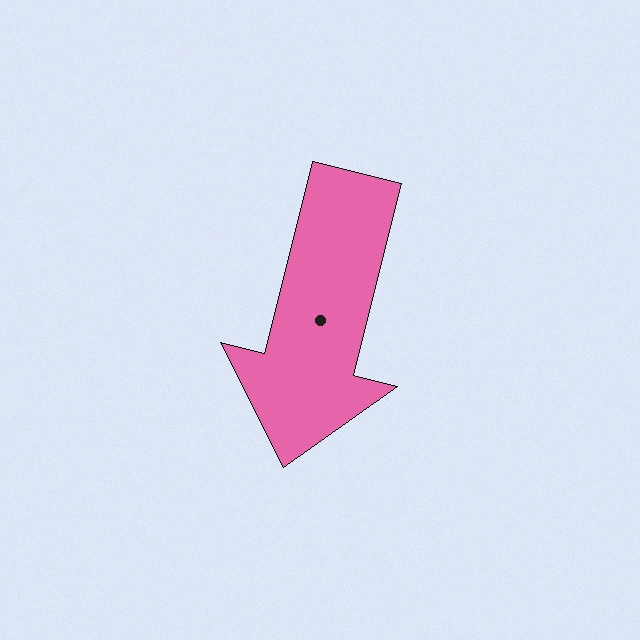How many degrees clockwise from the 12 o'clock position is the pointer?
Approximately 194 degrees.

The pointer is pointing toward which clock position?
Roughly 6 o'clock.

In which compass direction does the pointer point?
South.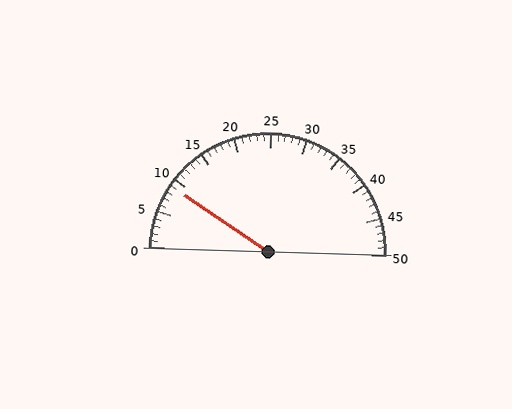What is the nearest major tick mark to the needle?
The nearest major tick mark is 10.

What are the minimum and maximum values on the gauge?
The gauge ranges from 0 to 50.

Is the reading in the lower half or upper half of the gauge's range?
The reading is in the lower half of the range (0 to 50).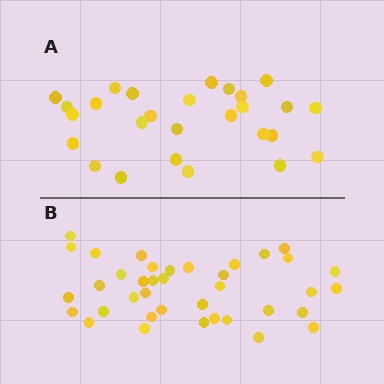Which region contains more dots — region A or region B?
Region B (the bottom region) has more dots.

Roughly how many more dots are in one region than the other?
Region B has roughly 12 or so more dots than region A.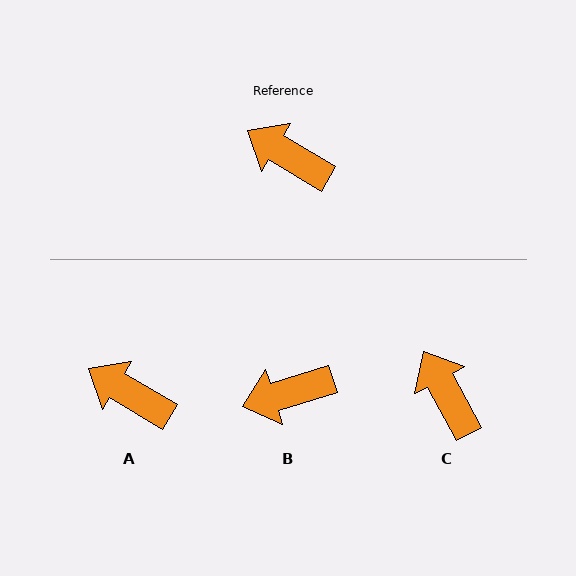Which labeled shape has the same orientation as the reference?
A.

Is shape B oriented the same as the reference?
No, it is off by about 48 degrees.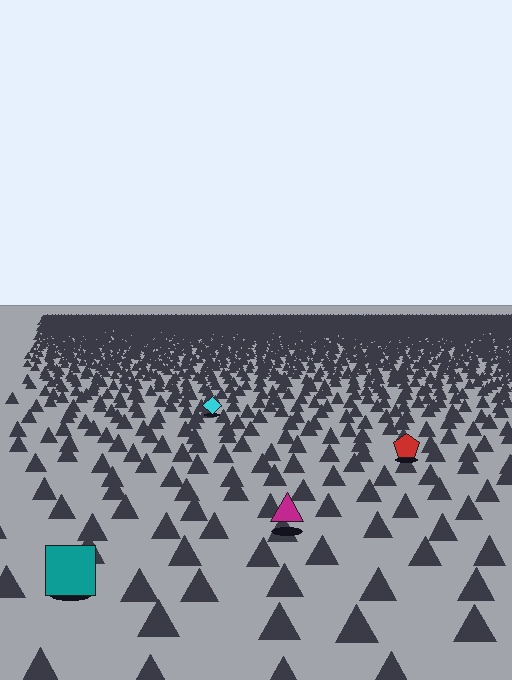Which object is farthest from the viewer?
The cyan diamond is farthest from the viewer. It appears smaller and the ground texture around it is denser.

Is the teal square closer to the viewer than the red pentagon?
Yes. The teal square is closer — you can tell from the texture gradient: the ground texture is coarser near it.